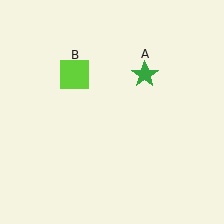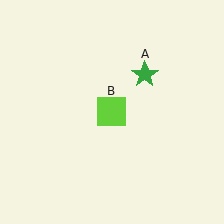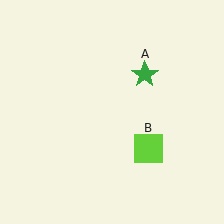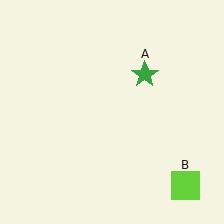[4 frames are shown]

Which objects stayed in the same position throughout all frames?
Green star (object A) remained stationary.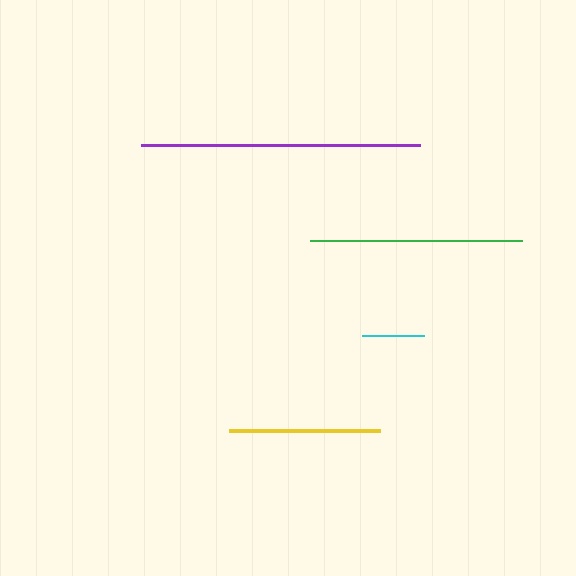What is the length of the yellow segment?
The yellow segment is approximately 151 pixels long.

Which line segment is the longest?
The purple line is the longest at approximately 279 pixels.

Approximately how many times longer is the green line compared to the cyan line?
The green line is approximately 3.4 times the length of the cyan line.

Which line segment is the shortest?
The cyan line is the shortest at approximately 62 pixels.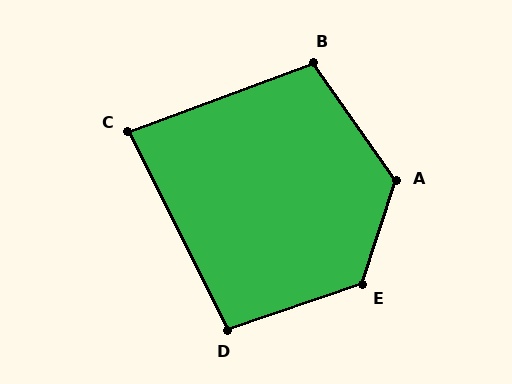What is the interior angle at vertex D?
Approximately 98 degrees (obtuse).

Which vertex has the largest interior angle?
E, at approximately 127 degrees.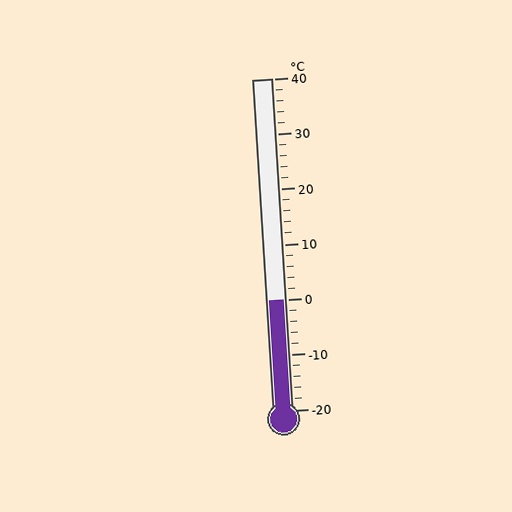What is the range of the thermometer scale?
The thermometer scale ranges from -20°C to 40°C.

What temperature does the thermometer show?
The thermometer shows approximately 0°C.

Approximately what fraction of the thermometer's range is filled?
The thermometer is filled to approximately 35% of its range.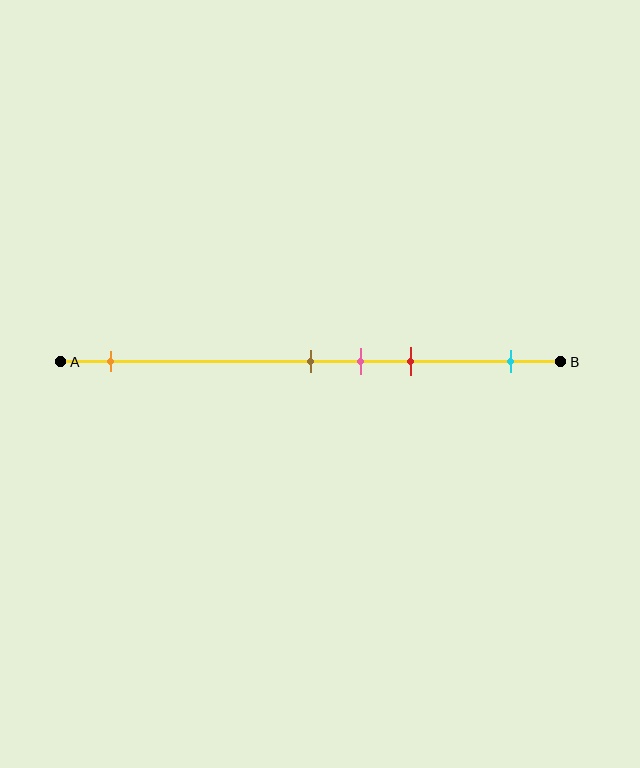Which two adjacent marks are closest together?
The brown and pink marks are the closest adjacent pair.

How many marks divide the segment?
There are 5 marks dividing the segment.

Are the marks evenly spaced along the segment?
No, the marks are not evenly spaced.